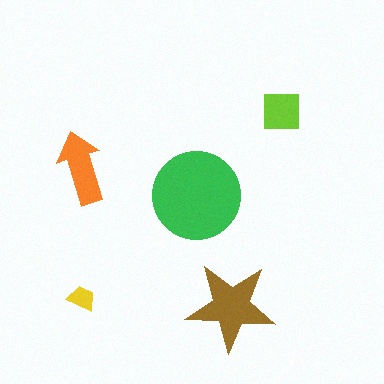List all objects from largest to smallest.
The green circle, the brown star, the orange arrow, the lime square, the yellow trapezoid.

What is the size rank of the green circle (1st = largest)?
1st.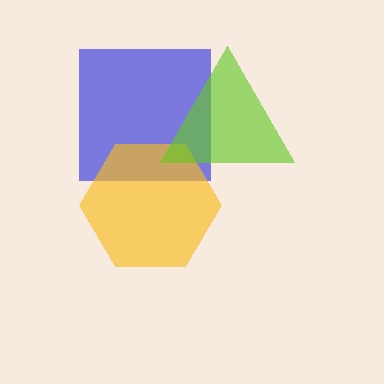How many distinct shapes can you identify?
There are 3 distinct shapes: a blue square, a yellow hexagon, a lime triangle.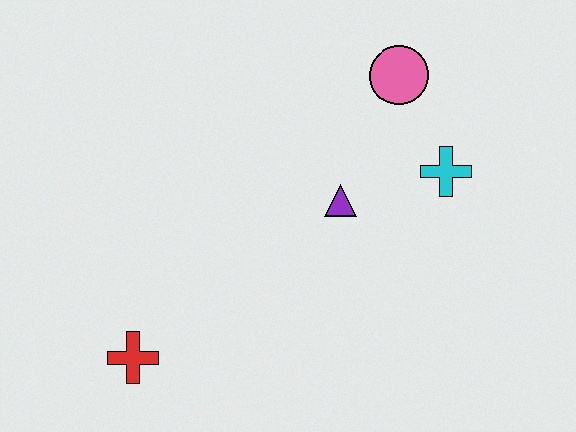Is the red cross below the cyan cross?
Yes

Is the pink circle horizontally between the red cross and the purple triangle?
No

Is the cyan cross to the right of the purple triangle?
Yes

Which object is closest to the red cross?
The purple triangle is closest to the red cross.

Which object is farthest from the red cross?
The pink circle is farthest from the red cross.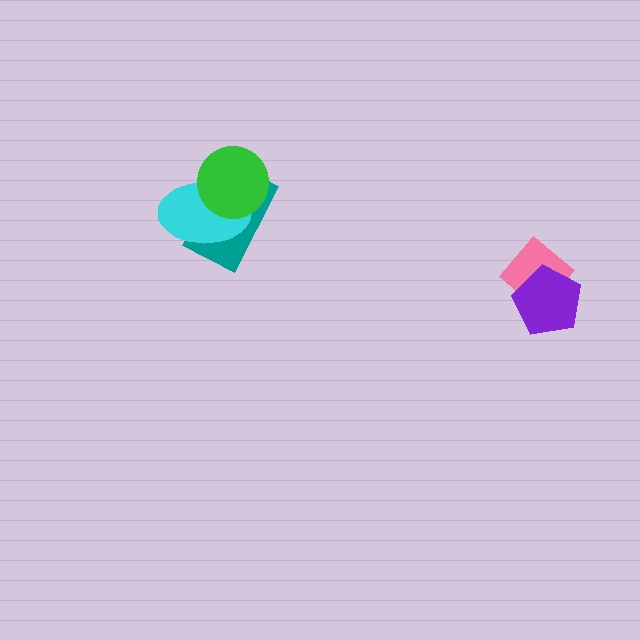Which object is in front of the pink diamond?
The purple pentagon is in front of the pink diamond.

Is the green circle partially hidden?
No, no other shape covers it.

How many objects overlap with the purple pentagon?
1 object overlaps with the purple pentagon.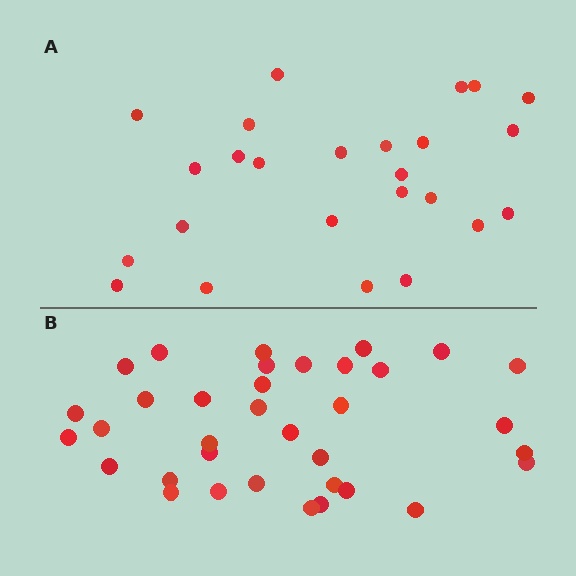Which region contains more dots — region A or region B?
Region B (the bottom region) has more dots.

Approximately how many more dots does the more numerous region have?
Region B has roughly 10 or so more dots than region A.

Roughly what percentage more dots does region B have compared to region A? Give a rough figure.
About 40% more.